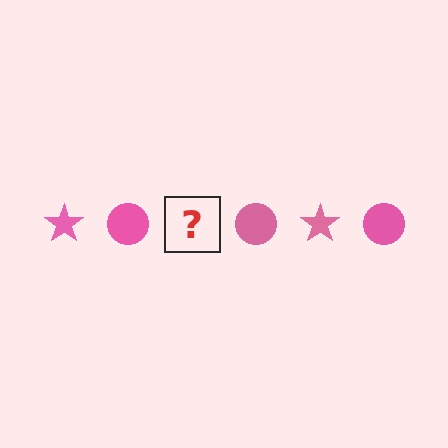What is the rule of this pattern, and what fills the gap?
The rule is that the pattern cycles through star, circle shapes in pink. The gap should be filled with a pink star.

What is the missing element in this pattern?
The missing element is a pink star.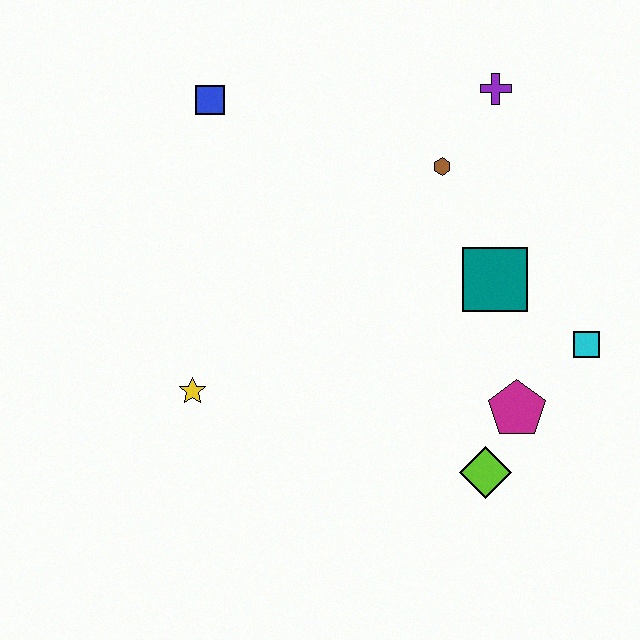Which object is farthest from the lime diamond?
The blue square is farthest from the lime diamond.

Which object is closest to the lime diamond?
The magenta pentagon is closest to the lime diamond.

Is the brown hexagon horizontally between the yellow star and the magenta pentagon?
Yes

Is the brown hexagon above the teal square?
Yes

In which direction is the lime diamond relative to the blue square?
The lime diamond is below the blue square.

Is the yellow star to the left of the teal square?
Yes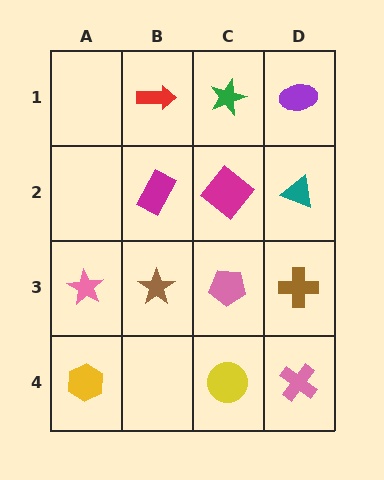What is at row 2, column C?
A magenta diamond.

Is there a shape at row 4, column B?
No, that cell is empty.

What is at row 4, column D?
A pink cross.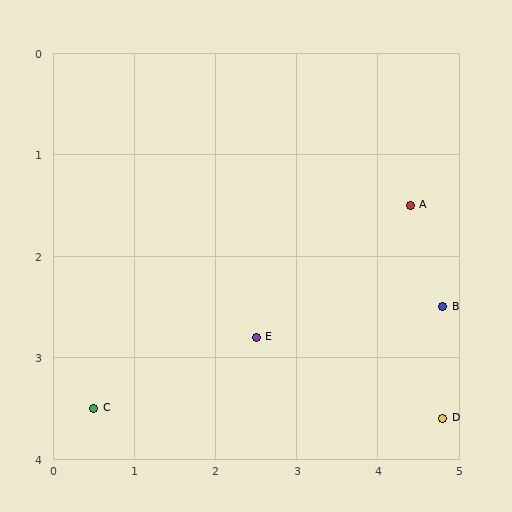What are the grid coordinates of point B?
Point B is at approximately (4.8, 2.5).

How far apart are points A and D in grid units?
Points A and D are about 2.1 grid units apart.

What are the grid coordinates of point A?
Point A is at approximately (4.4, 1.5).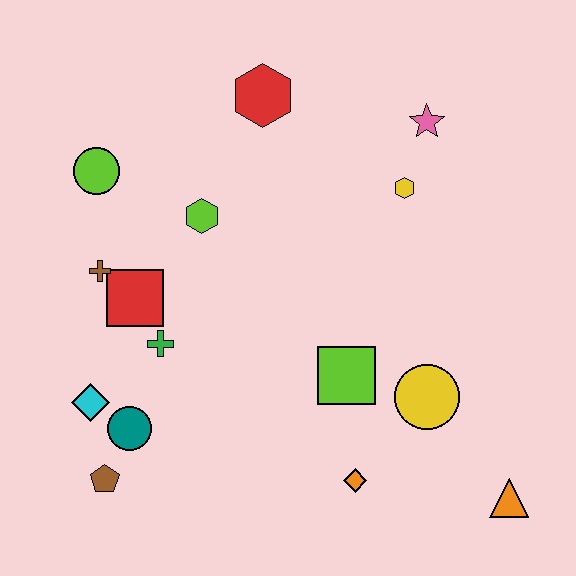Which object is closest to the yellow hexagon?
The pink star is closest to the yellow hexagon.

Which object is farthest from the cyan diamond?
The pink star is farthest from the cyan diamond.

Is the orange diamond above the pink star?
No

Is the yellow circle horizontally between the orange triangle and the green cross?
Yes